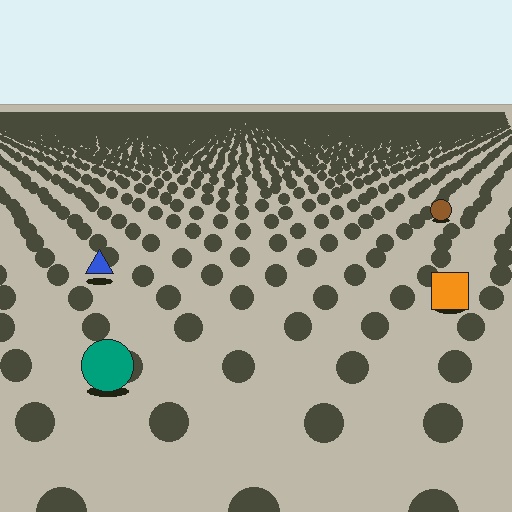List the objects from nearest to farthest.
From nearest to farthest: the teal circle, the orange square, the blue triangle, the brown circle.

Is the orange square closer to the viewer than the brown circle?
Yes. The orange square is closer — you can tell from the texture gradient: the ground texture is coarser near it.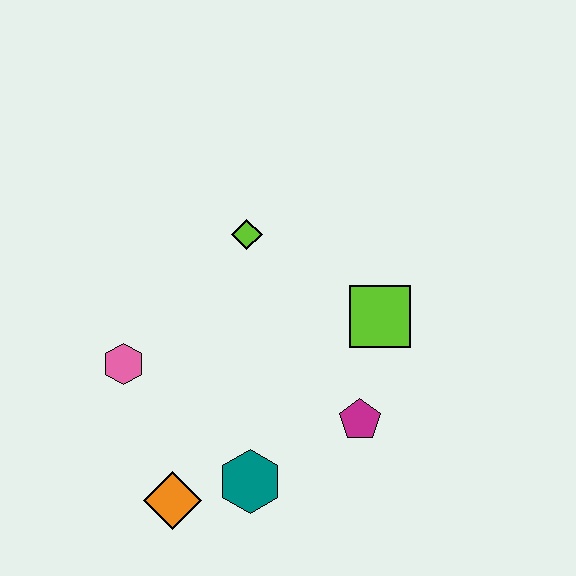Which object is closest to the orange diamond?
The teal hexagon is closest to the orange diamond.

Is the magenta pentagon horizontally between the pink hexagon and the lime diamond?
No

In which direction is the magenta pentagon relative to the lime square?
The magenta pentagon is below the lime square.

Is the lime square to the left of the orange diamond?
No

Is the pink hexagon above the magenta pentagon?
Yes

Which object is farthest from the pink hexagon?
The lime square is farthest from the pink hexagon.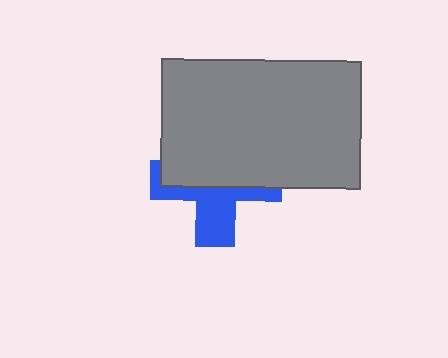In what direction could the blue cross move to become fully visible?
The blue cross could move down. That would shift it out from behind the gray rectangle entirely.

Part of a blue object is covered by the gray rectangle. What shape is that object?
It is a cross.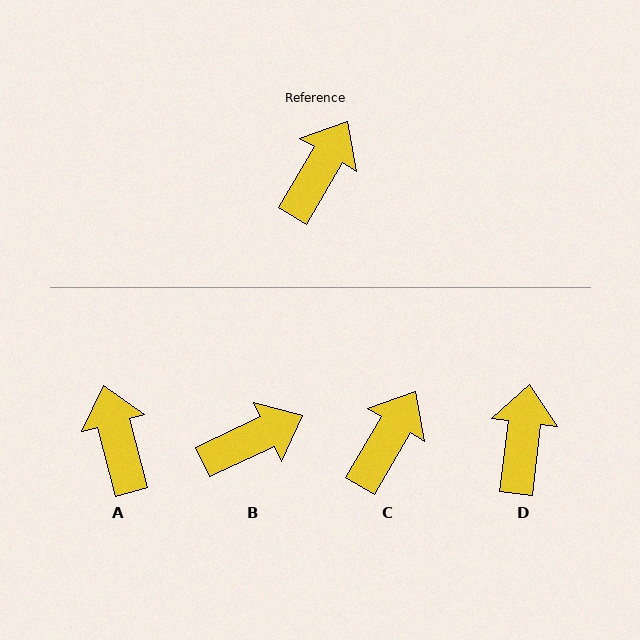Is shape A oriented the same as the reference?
No, it is off by about 45 degrees.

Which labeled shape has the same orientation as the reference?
C.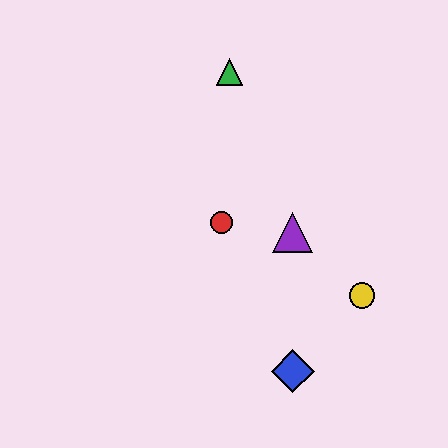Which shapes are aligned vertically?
The blue diamond, the purple triangle are aligned vertically.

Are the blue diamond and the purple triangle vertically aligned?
Yes, both are at x≈293.